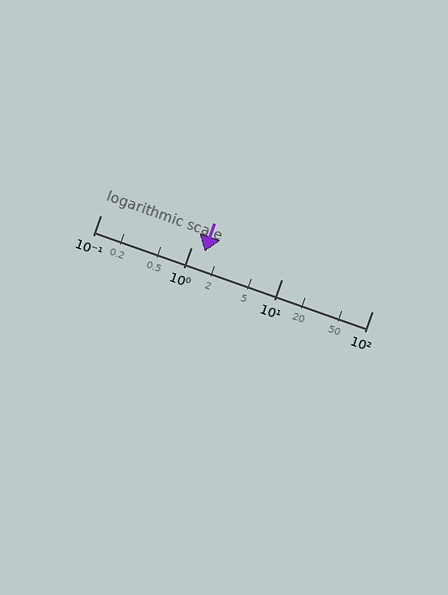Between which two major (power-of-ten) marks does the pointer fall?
The pointer is between 1 and 10.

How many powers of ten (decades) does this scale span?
The scale spans 3 decades, from 0.1 to 100.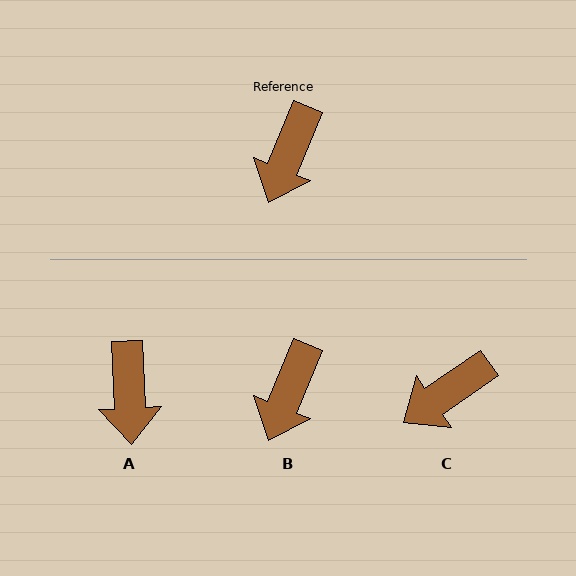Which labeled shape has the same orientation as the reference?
B.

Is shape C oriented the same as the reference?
No, it is off by about 33 degrees.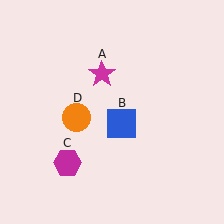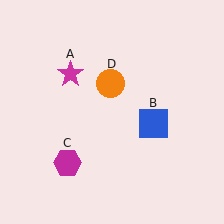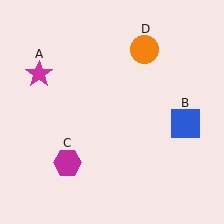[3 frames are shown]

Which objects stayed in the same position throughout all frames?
Magenta hexagon (object C) remained stationary.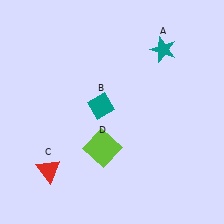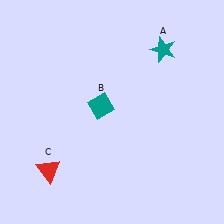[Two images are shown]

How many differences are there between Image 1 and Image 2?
There is 1 difference between the two images.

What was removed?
The lime square (D) was removed in Image 2.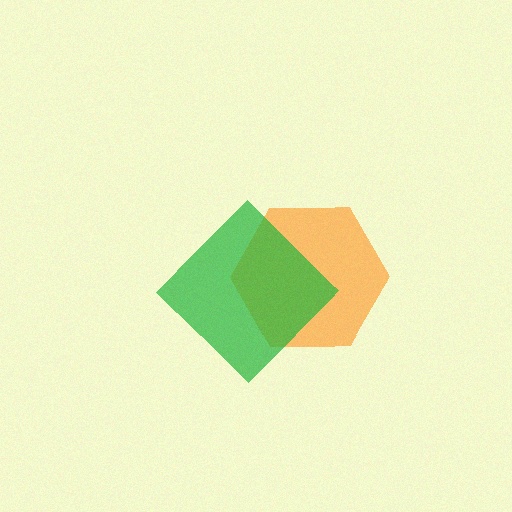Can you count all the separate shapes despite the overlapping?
Yes, there are 2 separate shapes.